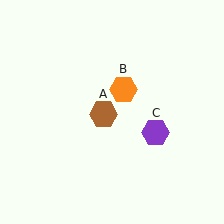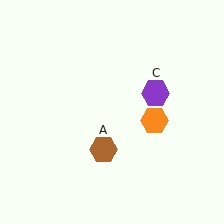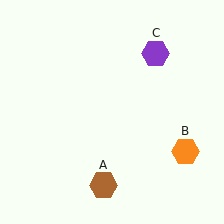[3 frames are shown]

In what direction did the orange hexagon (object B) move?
The orange hexagon (object B) moved down and to the right.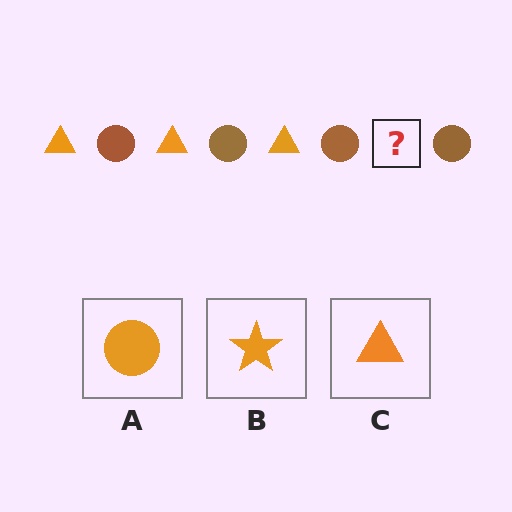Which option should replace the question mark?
Option C.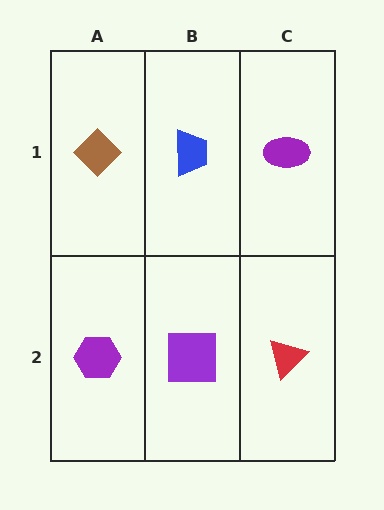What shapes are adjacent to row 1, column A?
A purple hexagon (row 2, column A), a blue trapezoid (row 1, column B).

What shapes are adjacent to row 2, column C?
A purple ellipse (row 1, column C), a purple square (row 2, column B).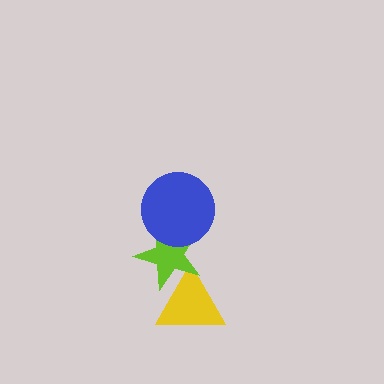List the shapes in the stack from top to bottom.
From top to bottom: the blue circle, the lime star, the yellow triangle.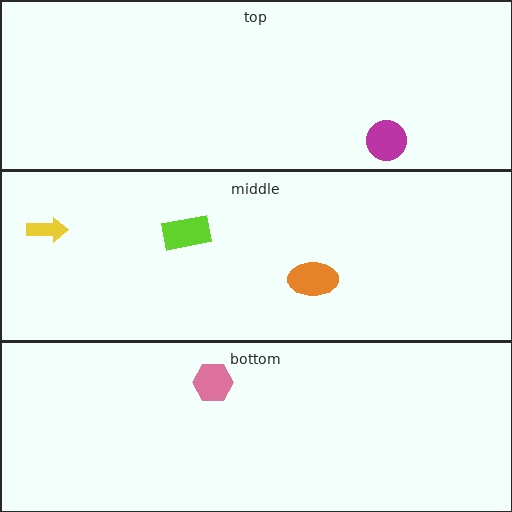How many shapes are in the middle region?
3.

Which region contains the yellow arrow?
The middle region.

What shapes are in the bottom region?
The pink hexagon.